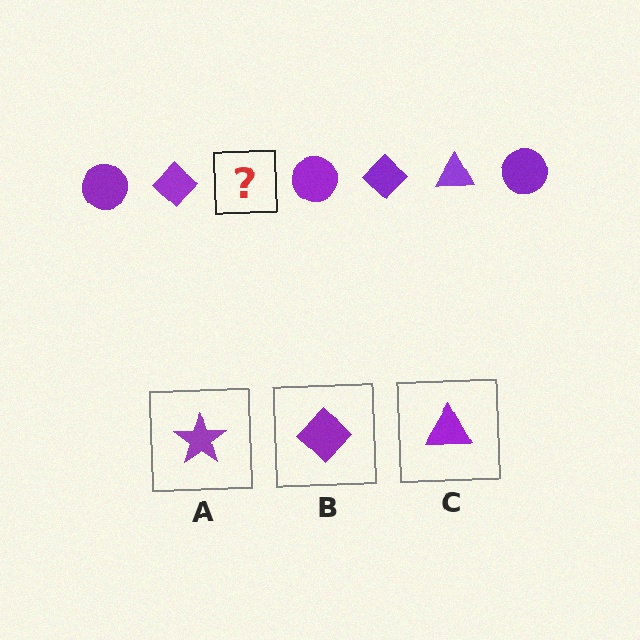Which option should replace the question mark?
Option C.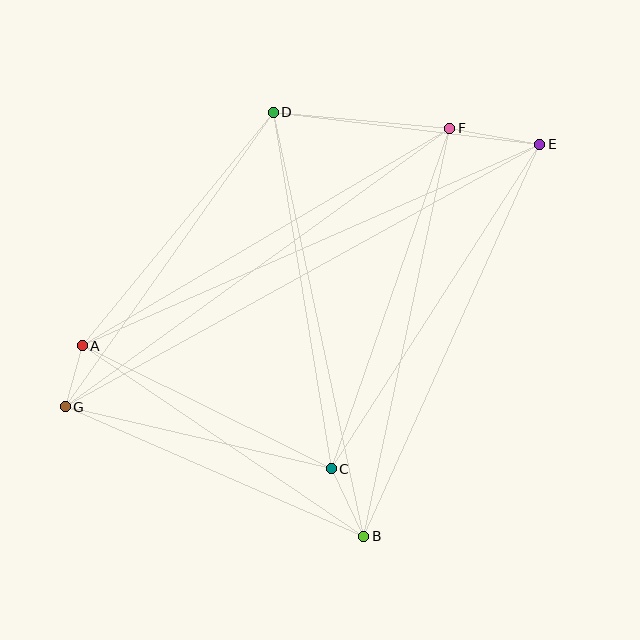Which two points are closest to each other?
Points A and G are closest to each other.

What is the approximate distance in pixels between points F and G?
The distance between F and G is approximately 475 pixels.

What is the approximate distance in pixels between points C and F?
The distance between C and F is approximately 361 pixels.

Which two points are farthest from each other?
Points E and G are farthest from each other.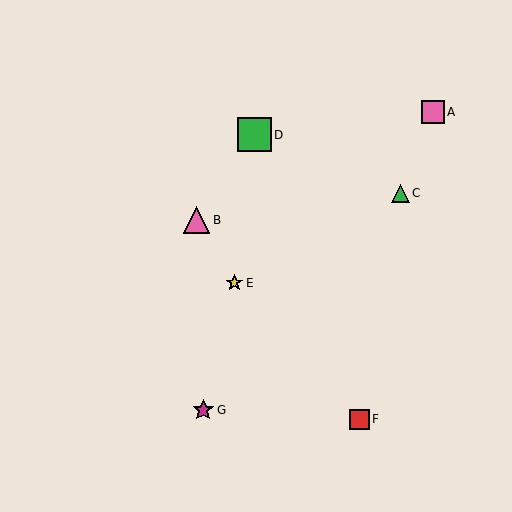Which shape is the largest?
The green square (labeled D) is the largest.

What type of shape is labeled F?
Shape F is a red square.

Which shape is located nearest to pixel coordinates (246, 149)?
The green square (labeled D) at (254, 135) is nearest to that location.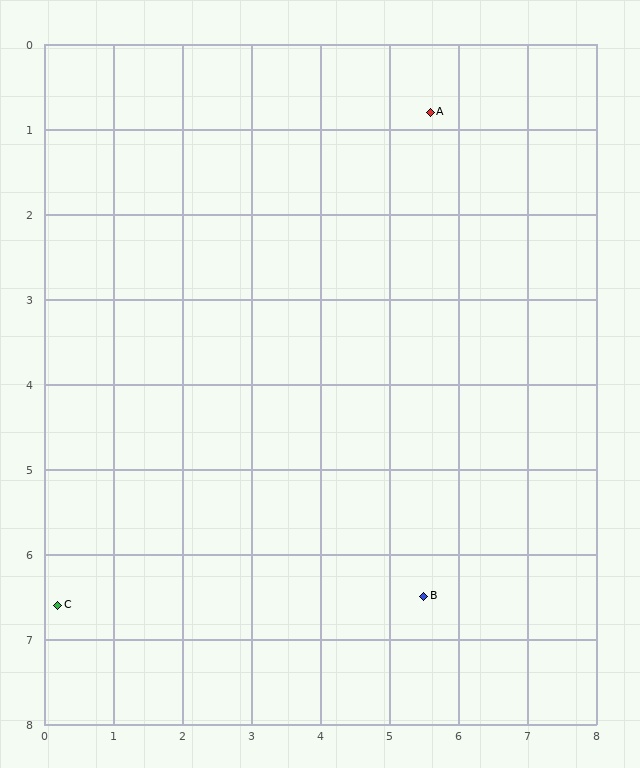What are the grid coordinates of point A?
Point A is at approximately (5.6, 0.8).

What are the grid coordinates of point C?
Point C is at approximately (0.2, 6.6).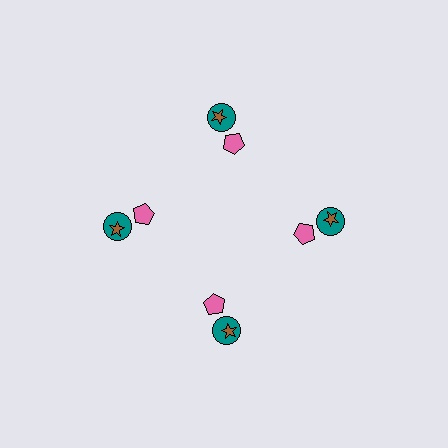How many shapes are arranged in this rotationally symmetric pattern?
There are 12 shapes, arranged in 4 groups of 3.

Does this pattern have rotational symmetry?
Yes, this pattern has 4-fold rotational symmetry. It looks the same after rotating 90 degrees around the center.